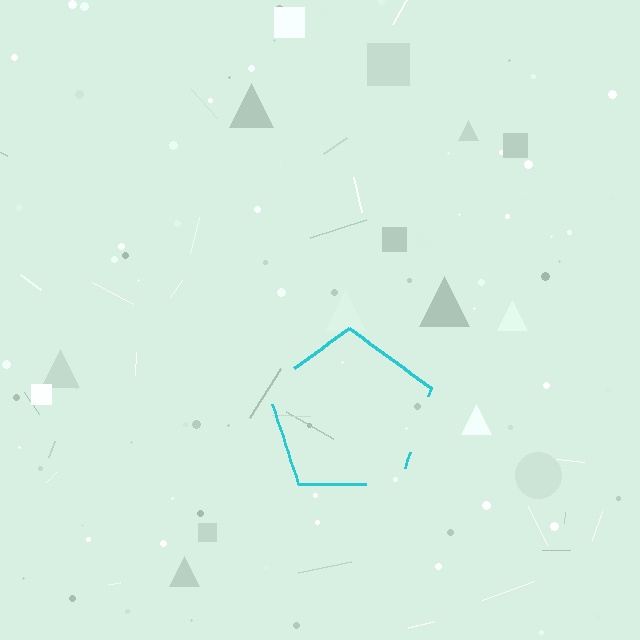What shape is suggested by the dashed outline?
The dashed outline suggests a pentagon.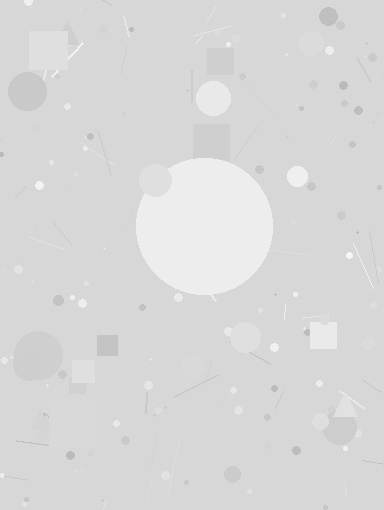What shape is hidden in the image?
A circle is hidden in the image.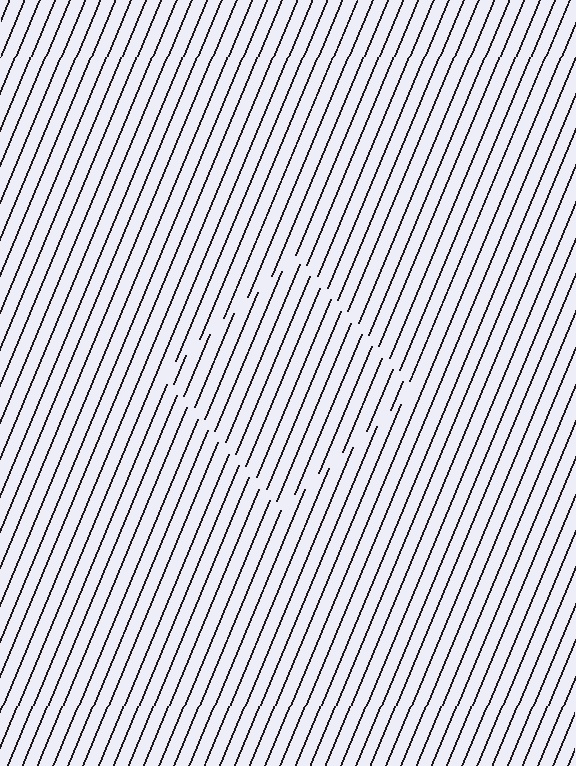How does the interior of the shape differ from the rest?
The interior of the shape contains the same grating, shifted by half a period — the contour is defined by the phase discontinuity where line-ends from the inner and outer gratings abut.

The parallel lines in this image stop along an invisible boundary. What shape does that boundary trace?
An illusory square. The interior of the shape contains the same grating, shifted by half a period — the contour is defined by the phase discontinuity where line-ends from the inner and outer gratings abut.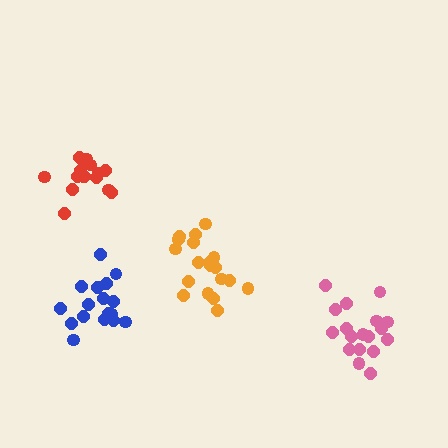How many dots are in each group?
Group 1: 18 dots, Group 2: 16 dots, Group 3: 18 dots, Group 4: 19 dots (71 total).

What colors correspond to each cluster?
The clusters are colored: pink, red, blue, orange.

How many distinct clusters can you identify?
There are 4 distinct clusters.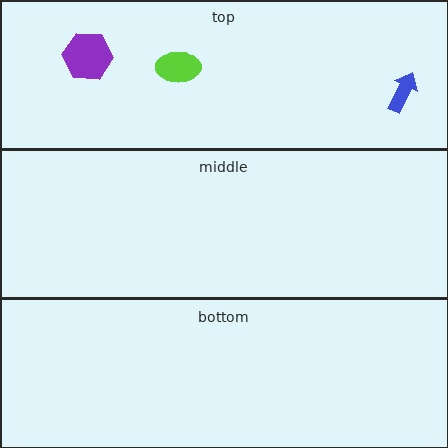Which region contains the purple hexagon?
The top region.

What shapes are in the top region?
The purple hexagon, the lime ellipse, the blue arrow.